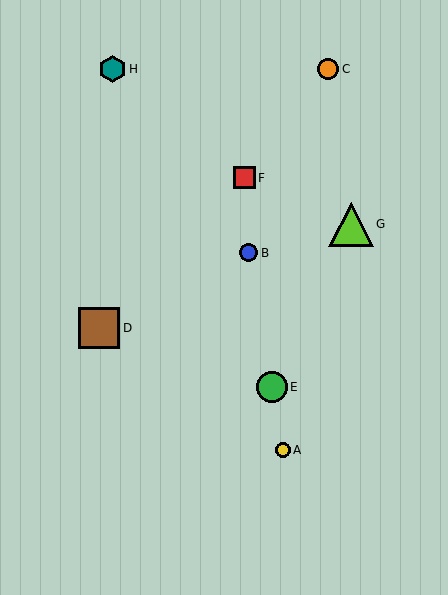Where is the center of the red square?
The center of the red square is at (244, 178).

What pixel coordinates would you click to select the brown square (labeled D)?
Click at (99, 328) to select the brown square D.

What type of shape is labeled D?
Shape D is a brown square.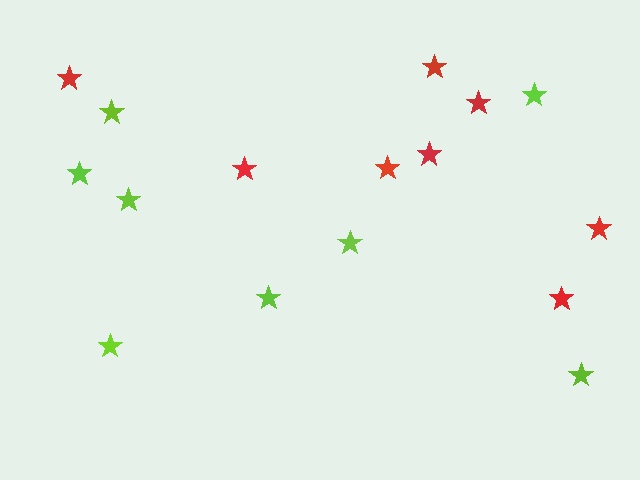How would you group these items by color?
There are 2 groups: one group of lime stars (8) and one group of red stars (8).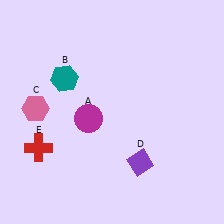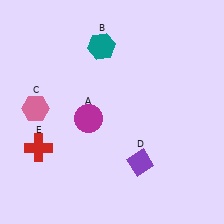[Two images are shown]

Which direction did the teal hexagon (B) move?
The teal hexagon (B) moved right.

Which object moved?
The teal hexagon (B) moved right.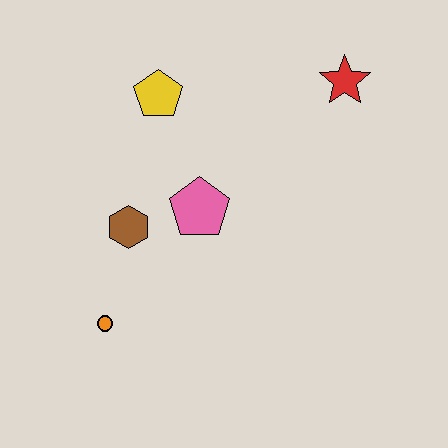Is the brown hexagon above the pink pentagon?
No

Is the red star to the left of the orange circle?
No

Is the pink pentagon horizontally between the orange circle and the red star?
Yes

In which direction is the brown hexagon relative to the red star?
The brown hexagon is to the left of the red star.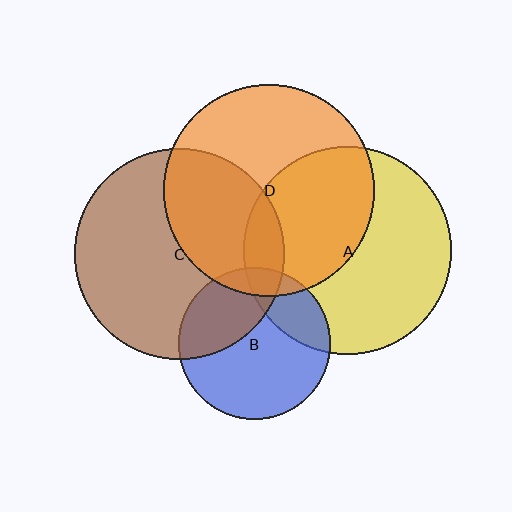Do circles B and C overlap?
Yes.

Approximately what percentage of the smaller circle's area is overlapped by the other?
Approximately 35%.